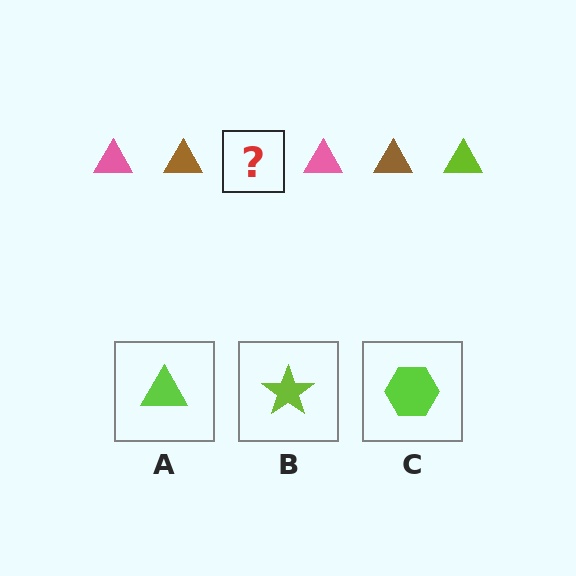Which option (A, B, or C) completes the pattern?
A.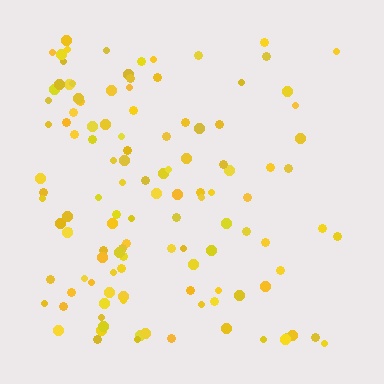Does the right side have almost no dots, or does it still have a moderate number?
Still a moderate number, just noticeably fewer than the left.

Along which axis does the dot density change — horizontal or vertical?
Horizontal.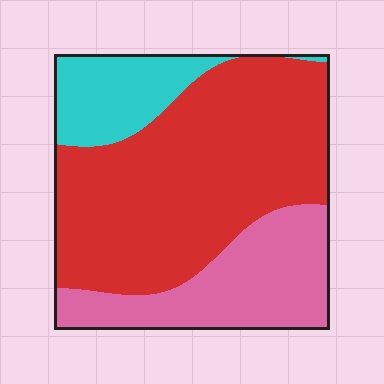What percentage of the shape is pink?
Pink covers around 25% of the shape.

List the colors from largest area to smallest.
From largest to smallest: red, pink, cyan.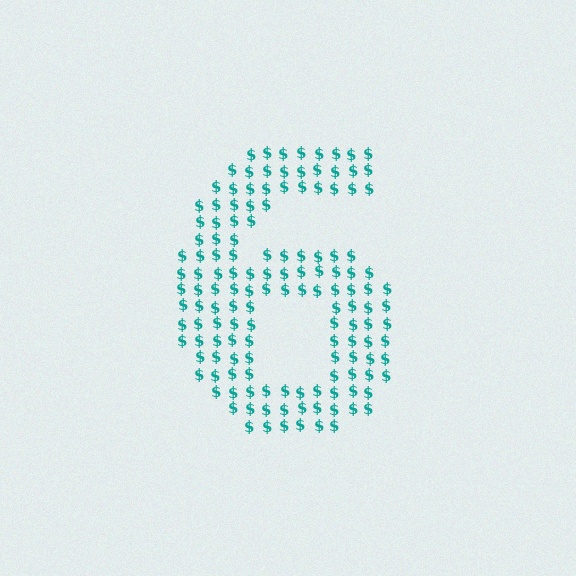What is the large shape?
The large shape is the digit 6.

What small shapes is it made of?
It is made of small dollar signs.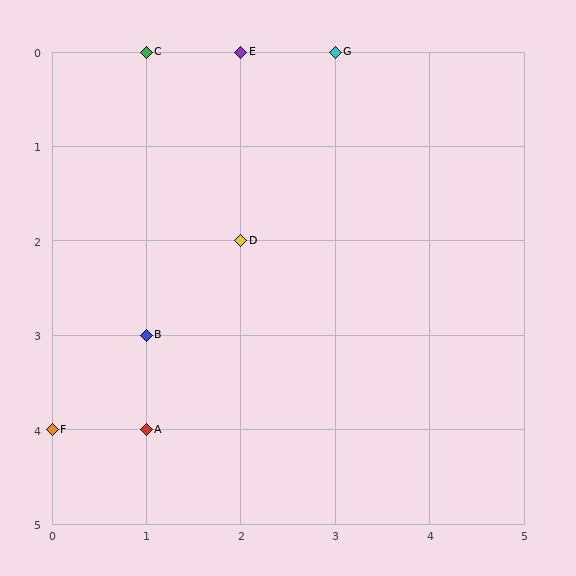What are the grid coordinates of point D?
Point D is at grid coordinates (2, 2).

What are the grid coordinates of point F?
Point F is at grid coordinates (0, 4).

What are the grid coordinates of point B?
Point B is at grid coordinates (1, 3).